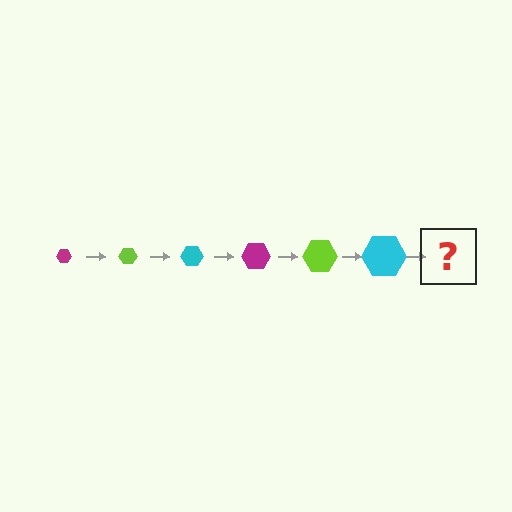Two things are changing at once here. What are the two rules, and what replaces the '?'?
The two rules are that the hexagon grows larger each step and the color cycles through magenta, lime, and cyan. The '?' should be a magenta hexagon, larger than the previous one.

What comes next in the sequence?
The next element should be a magenta hexagon, larger than the previous one.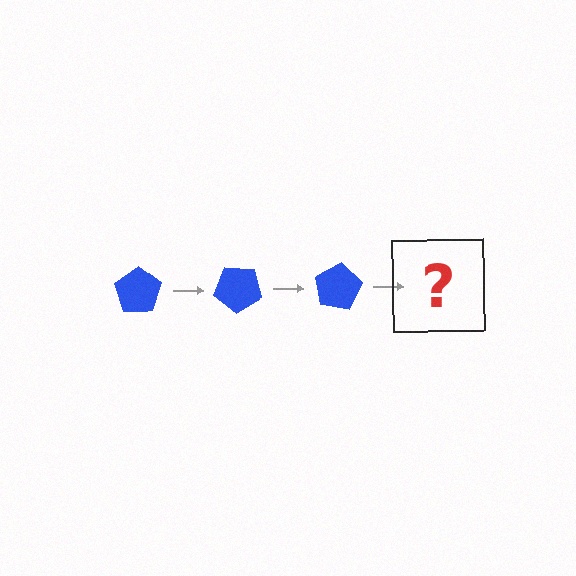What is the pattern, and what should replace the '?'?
The pattern is that the pentagon rotates 40 degrees each step. The '?' should be a blue pentagon rotated 120 degrees.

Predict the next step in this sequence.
The next step is a blue pentagon rotated 120 degrees.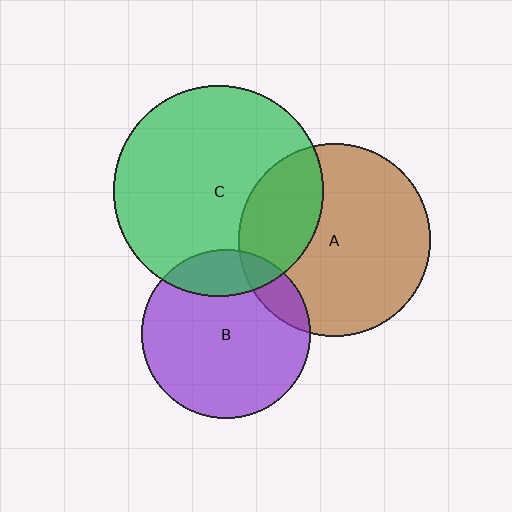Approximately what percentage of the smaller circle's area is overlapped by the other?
Approximately 20%.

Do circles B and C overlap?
Yes.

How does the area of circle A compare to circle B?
Approximately 1.3 times.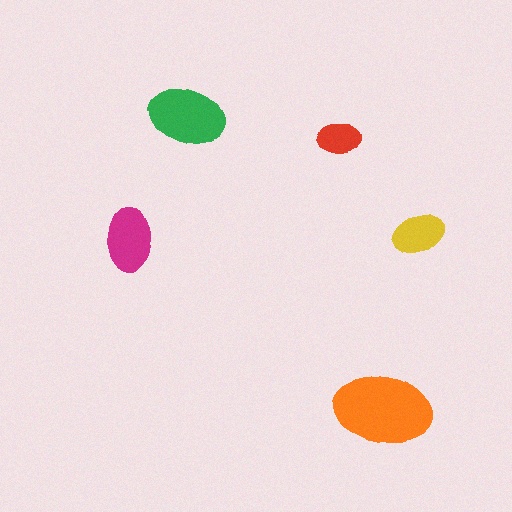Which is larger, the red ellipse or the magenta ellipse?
The magenta one.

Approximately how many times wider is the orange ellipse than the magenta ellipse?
About 1.5 times wider.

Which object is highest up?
The green ellipse is topmost.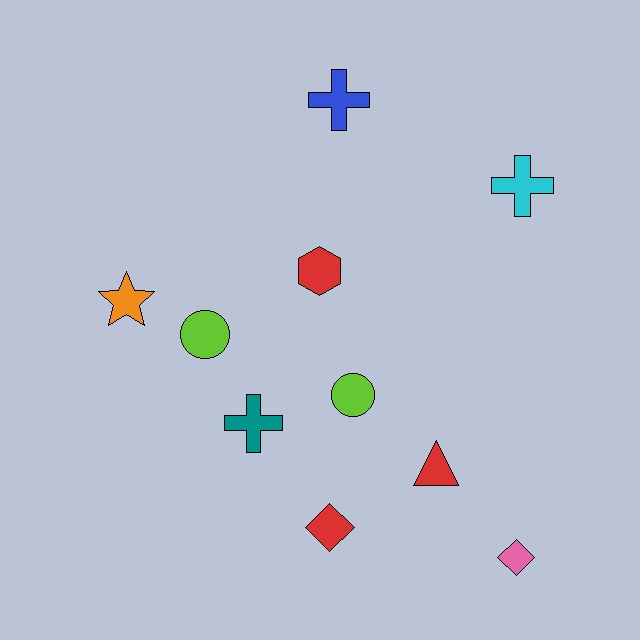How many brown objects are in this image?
There are no brown objects.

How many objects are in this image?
There are 10 objects.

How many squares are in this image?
There are no squares.